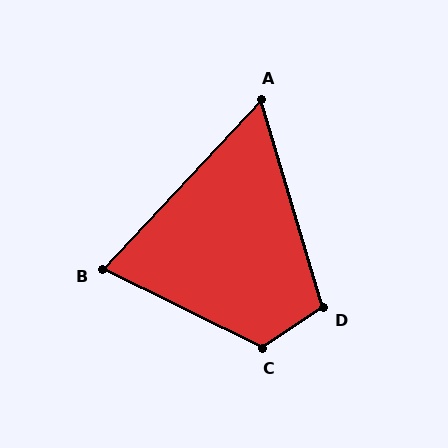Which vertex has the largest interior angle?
C, at approximately 120 degrees.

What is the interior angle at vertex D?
Approximately 107 degrees (obtuse).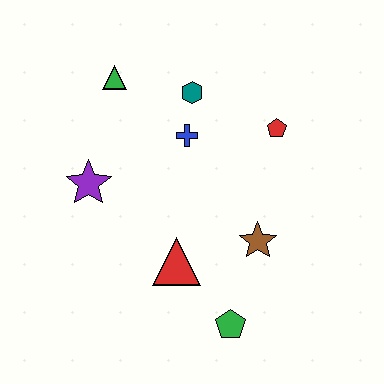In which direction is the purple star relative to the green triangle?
The purple star is below the green triangle.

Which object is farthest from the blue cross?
The green pentagon is farthest from the blue cross.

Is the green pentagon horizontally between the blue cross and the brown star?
Yes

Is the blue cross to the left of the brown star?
Yes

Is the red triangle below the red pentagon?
Yes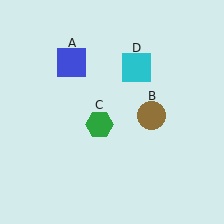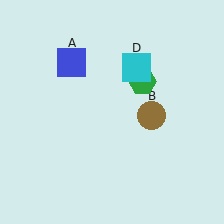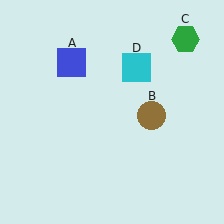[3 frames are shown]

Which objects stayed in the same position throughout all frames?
Blue square (object A) and brown circle (object B) and cyan square (object D) remained stationary.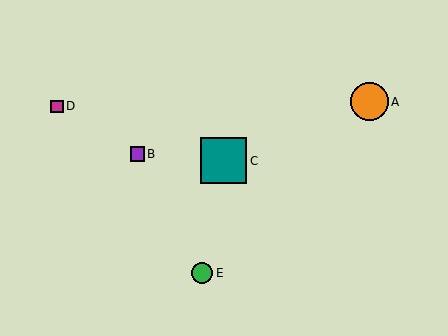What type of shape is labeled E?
Shape E is a green circle.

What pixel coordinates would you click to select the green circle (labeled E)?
Click at (202, 273) to select the green circle E.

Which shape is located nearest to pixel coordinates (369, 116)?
The orange circle (labeled A) at (369, 102) is nearest to that location.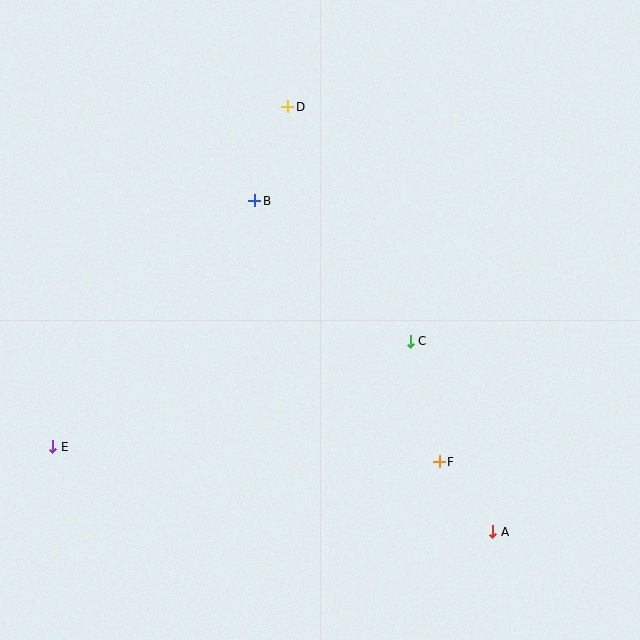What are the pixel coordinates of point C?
Point C is at (410, 341).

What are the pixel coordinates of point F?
Point F is at (439, 462).